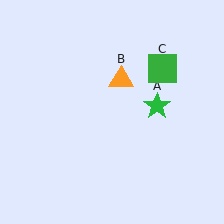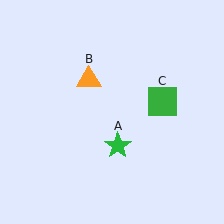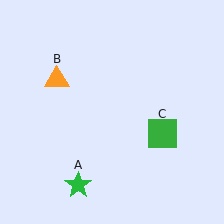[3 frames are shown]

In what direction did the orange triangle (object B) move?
The orange triangle (object B) moved left.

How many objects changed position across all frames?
3 objects changed position: green star (object A), orange triangle (object B), green square (object C).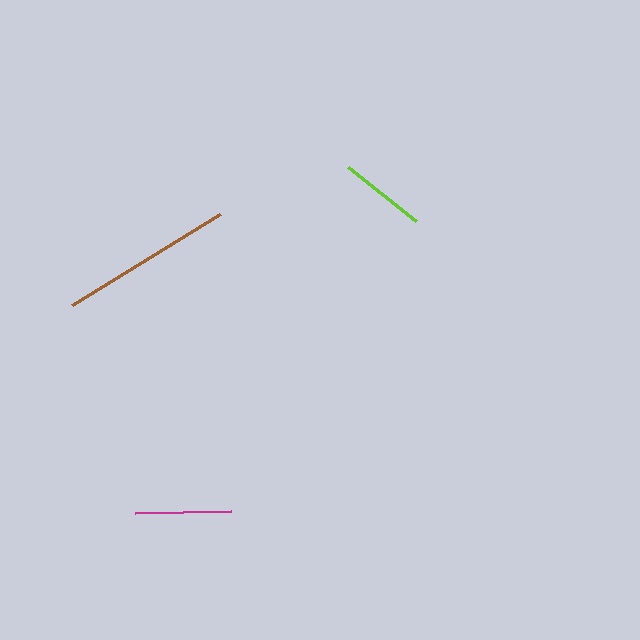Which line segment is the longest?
The brown line is the longest at approximately 174 pixels.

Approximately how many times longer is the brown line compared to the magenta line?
The brown line is approximately 1.8 times the length of the magenta line.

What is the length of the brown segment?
The brown segment is approximately 174 pixels long.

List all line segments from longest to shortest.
From longest to shortest: brown, magenta, lime.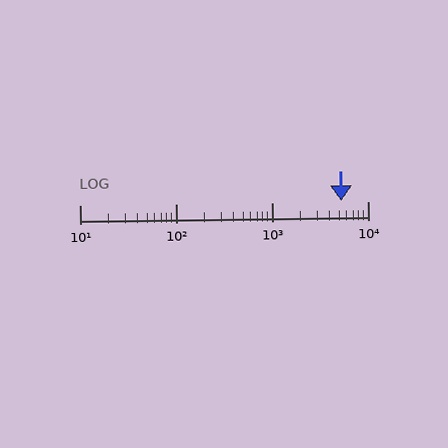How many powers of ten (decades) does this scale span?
The scale spans 3 decades, from 10 to 10000.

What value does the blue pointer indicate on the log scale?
The pointer indicates approximately 5300.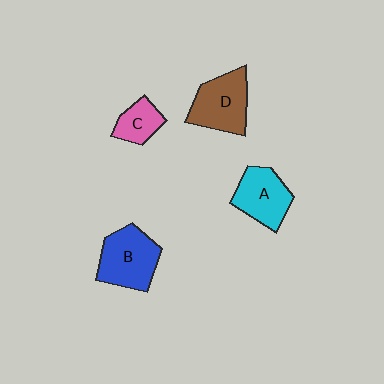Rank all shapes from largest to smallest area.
From largest to smallest: B (blue), D (brown), A (cyan), C (pink).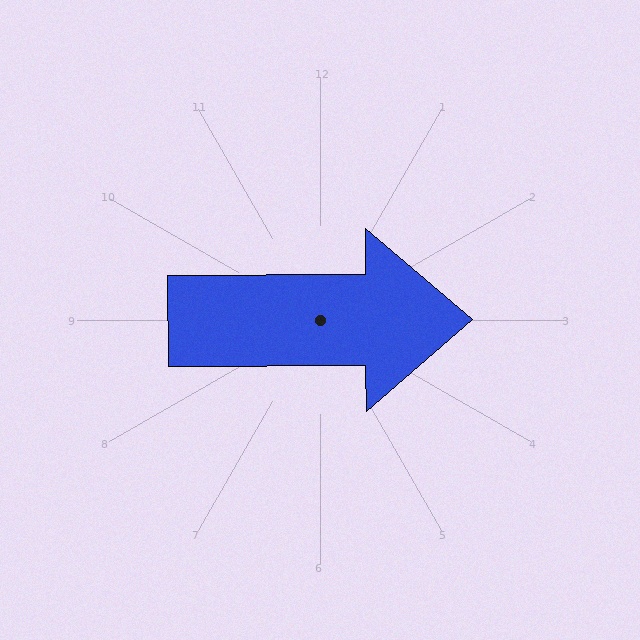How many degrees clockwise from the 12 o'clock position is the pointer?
Approximately 90 degrees.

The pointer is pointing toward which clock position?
Roughly 3 o'clock.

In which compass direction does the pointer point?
East.